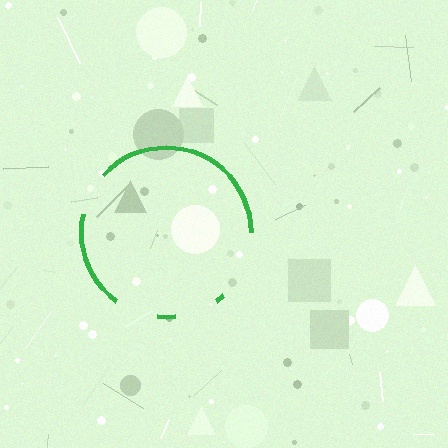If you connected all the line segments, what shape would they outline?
They would outline a circle.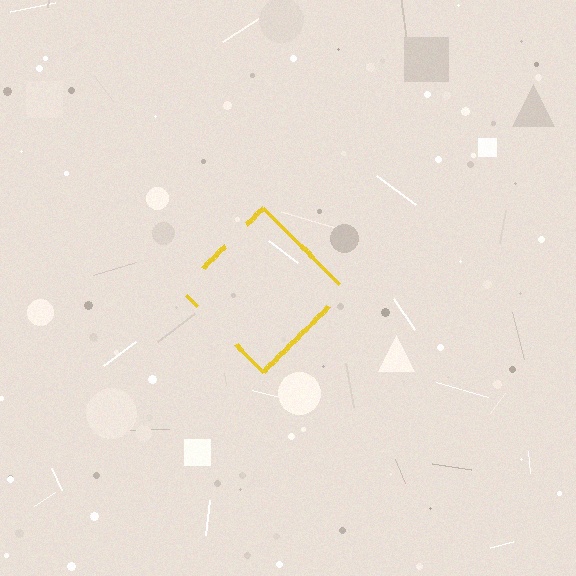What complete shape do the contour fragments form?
The contour fragments form a diamond.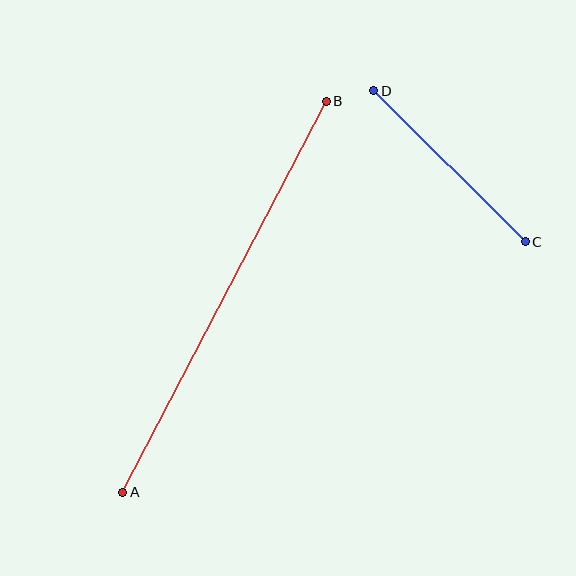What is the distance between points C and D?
The distance is approximately 214 pixels.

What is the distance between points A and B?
The distance is approximately 441 pixels.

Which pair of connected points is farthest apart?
Points A and B are farthest apart.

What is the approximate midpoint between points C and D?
The midpoint is at approximately (449, 166) pixels.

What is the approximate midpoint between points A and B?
The midpoint is at approximately (224, 297) pixels.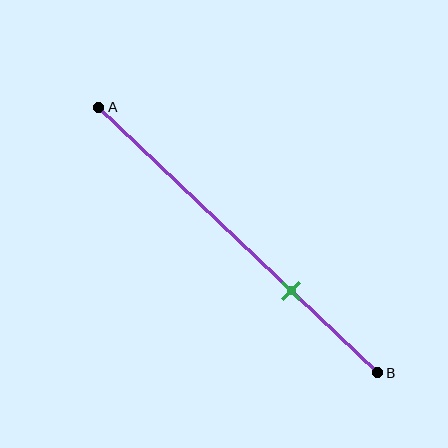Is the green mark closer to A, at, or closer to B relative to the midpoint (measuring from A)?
The green mark is closer to point B than the midpoint of segment AB.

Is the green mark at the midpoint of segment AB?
No, the mark is at about 70% from A, not at the 50% midpoint.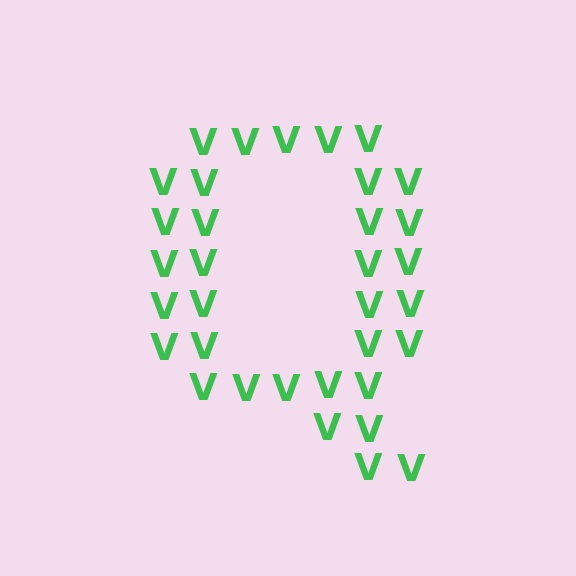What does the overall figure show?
The overall figure shows the letter Q.